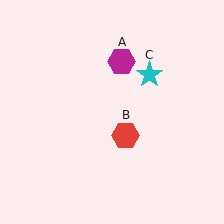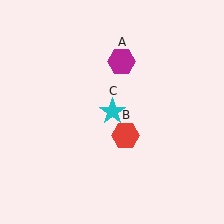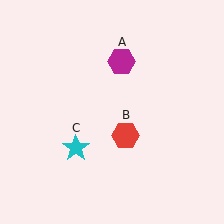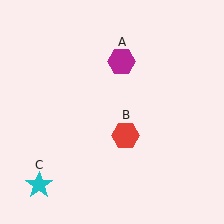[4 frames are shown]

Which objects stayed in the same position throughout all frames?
Magenta hexagon (object A) and red hexagon (object B) remained stationary.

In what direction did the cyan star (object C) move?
The cyan star (object C) moved down and to the left.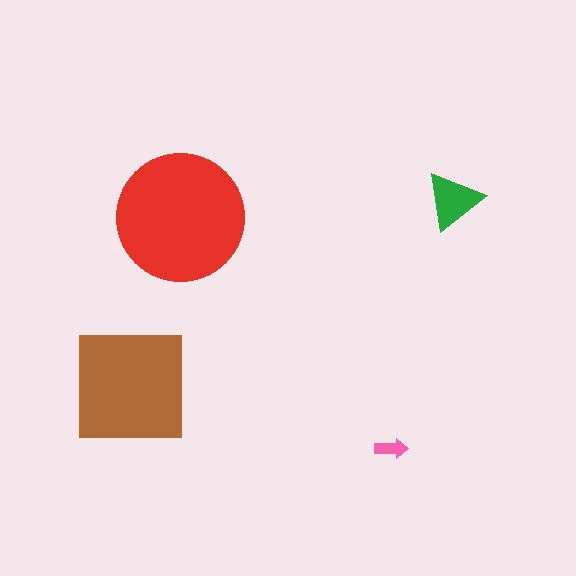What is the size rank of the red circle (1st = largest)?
1st.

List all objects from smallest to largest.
The pink arrow, the green triangle, the brown square, the red circle.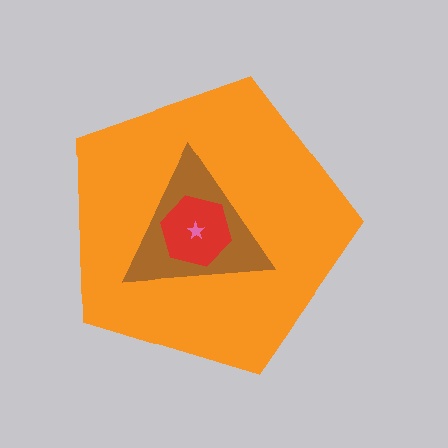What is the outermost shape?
The orange pentagon.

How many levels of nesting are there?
4.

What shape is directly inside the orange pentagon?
The brown triangle.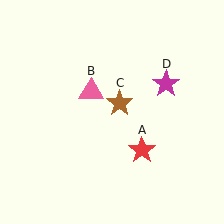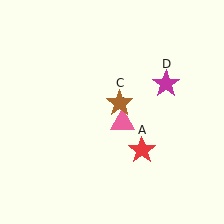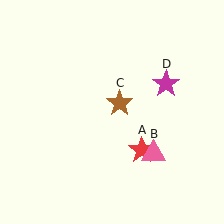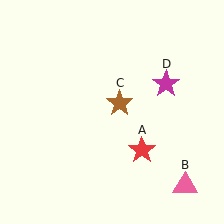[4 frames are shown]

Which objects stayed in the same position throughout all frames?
Red star (object A) and brown star (object C) and magenta star (object D) remained stationary.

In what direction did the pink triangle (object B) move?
The pink triangle (object B) moved down and to the right.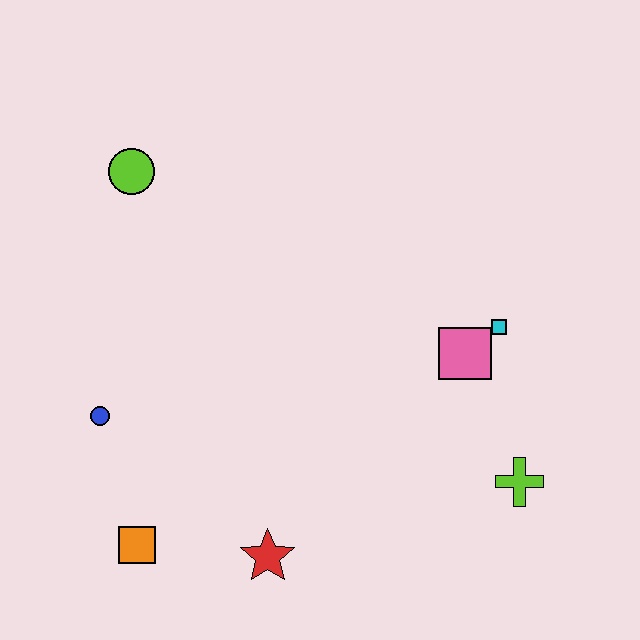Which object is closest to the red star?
The orange square is closest to the red star.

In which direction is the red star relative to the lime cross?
The red star is to the left of the lime cross.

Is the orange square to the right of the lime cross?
No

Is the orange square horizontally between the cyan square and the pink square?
No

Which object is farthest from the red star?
The lime circle is farthest from the red star.